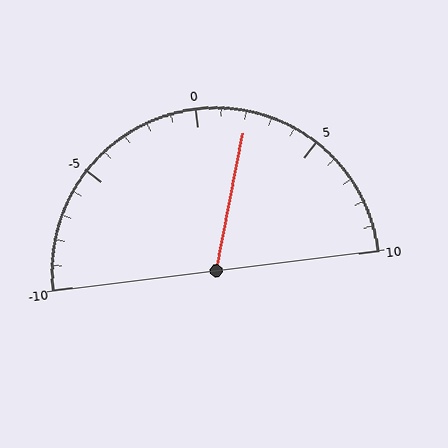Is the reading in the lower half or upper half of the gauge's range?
The reading is in the upper half of the range (-10 to 10).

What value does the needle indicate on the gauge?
The needle indicates approximately 2.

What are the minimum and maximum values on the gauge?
The gauge ranges from -10 to 10.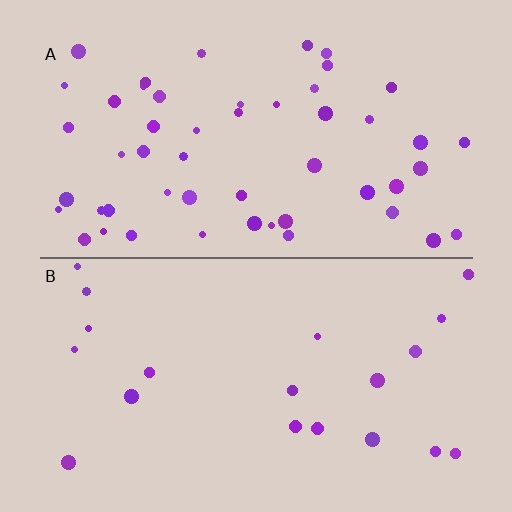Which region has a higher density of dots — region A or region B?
A (the top).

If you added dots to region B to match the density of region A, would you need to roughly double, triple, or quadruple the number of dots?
Approximately triple.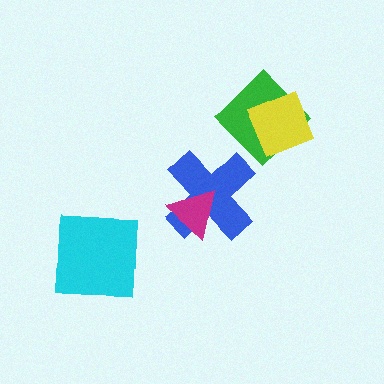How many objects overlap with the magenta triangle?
1 object overlaps with the magenta triangle.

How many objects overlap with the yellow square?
1 object overlaps with the yellow square.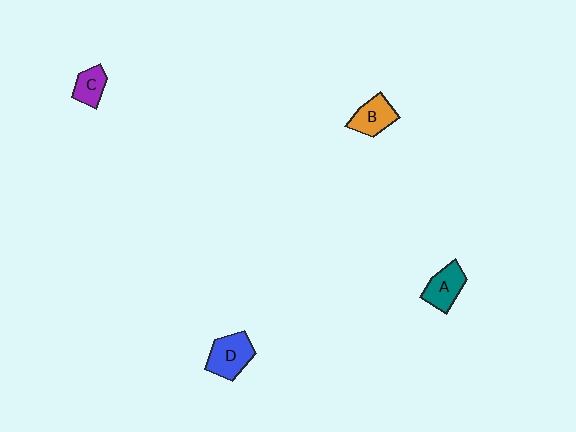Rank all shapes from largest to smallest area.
From largest to smallest: D (blue), A (teal), B (orange), C (purple).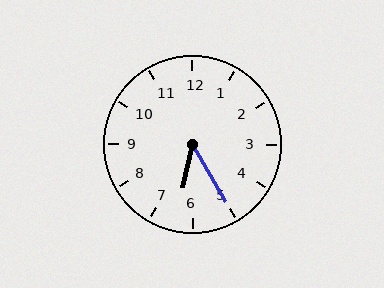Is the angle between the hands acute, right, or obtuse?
It is acute.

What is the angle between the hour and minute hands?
Approximately 42 degrees.